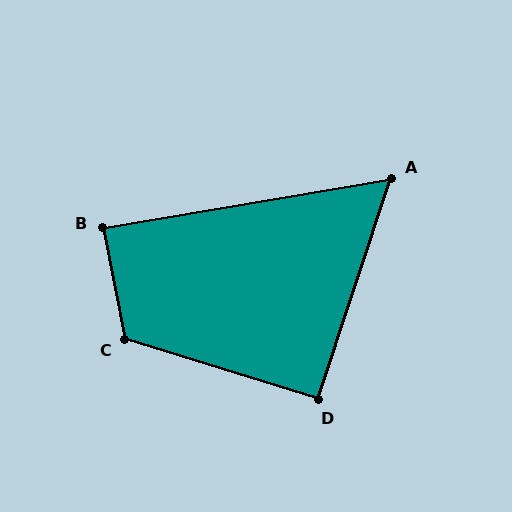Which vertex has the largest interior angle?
C, at approximately 118 degrees.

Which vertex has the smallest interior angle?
A, at approximately 62 degrees.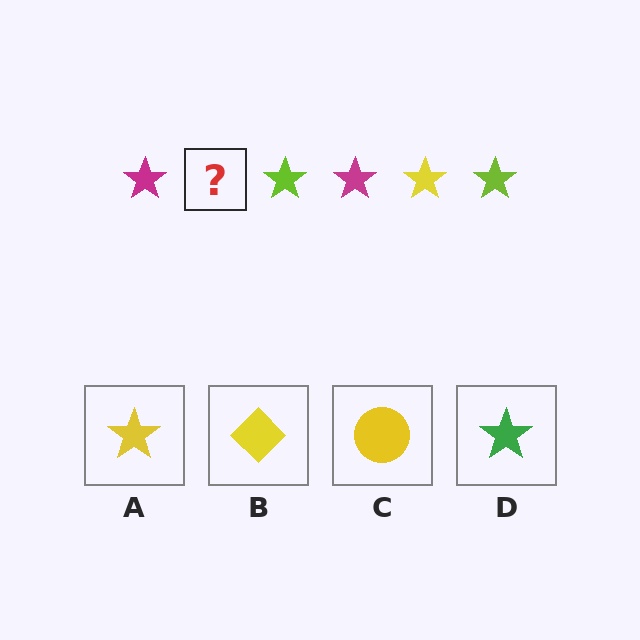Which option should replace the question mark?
Option A.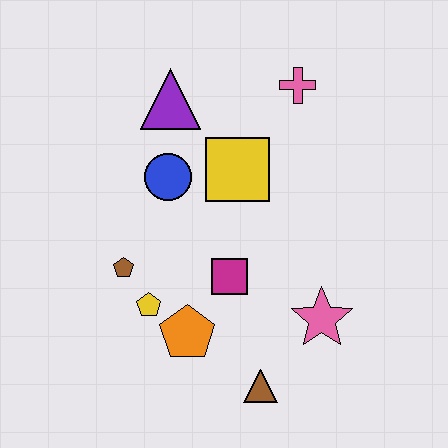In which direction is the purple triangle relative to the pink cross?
The purple triangle is to the left of the pink cross.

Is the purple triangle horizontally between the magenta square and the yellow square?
No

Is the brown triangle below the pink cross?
Yes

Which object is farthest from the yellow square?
The brown triangle is farthest from the yellow square.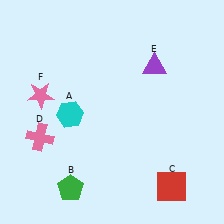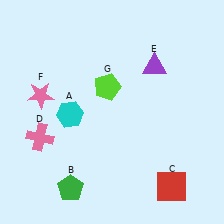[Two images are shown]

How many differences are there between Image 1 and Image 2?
There is 1 difference between the two images.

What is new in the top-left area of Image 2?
A lime pentagon (G) was added in the top-left area of Image 2.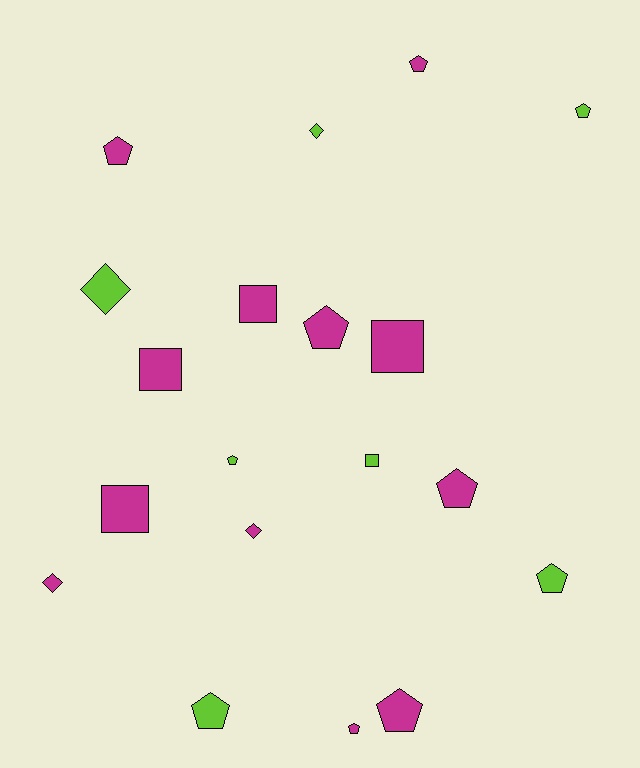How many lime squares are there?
There is 1 lime square.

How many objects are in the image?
There are 19 objects.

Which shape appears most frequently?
Pentagon, with 10 objects.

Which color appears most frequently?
Magenta, with 12 objects.